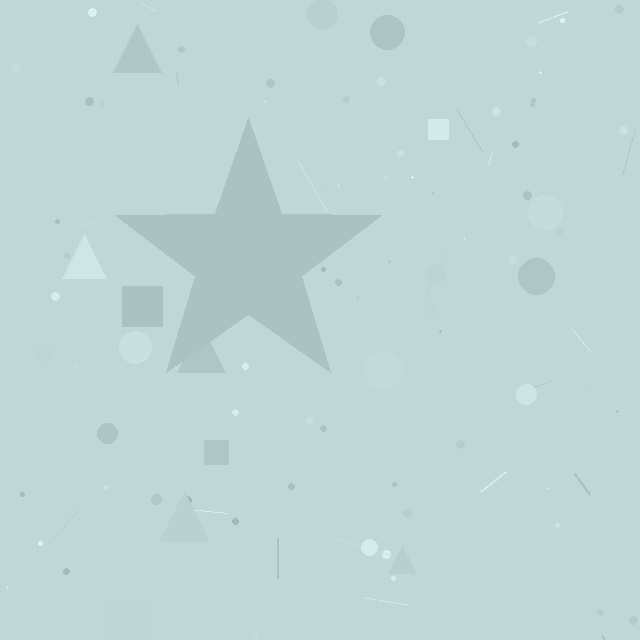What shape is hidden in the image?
A star is hidden in the image.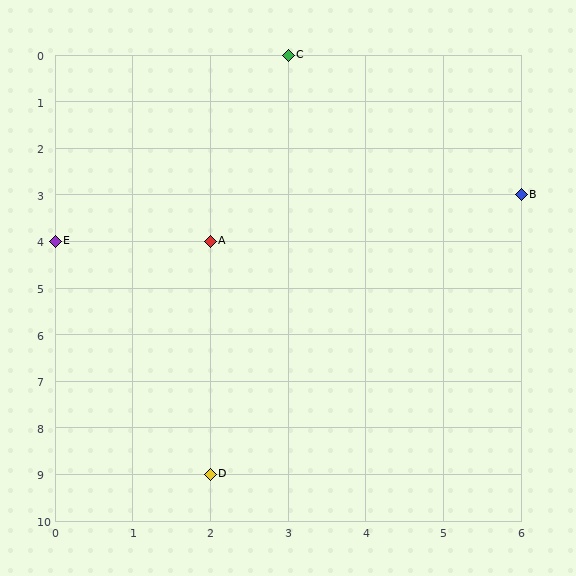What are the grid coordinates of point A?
Point A is at grid coordinates (2, 4).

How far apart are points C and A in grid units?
Points C and A are 1 column and 4 rows apart (about 4.1 grid units diagonally).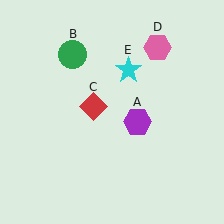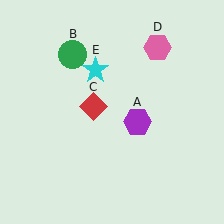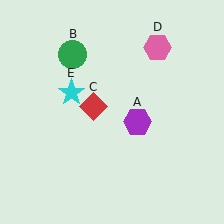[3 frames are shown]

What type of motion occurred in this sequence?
The cyan star (object E) rotated counterclockwise around the center of the scene.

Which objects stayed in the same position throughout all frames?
Purple hexagon (object A) and green circle (object B) and red diamond (object C) and pink hexagon (object D) remained stationary.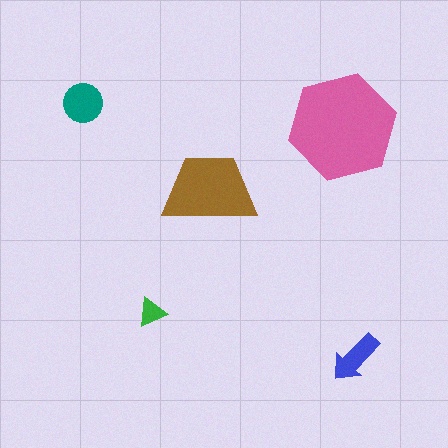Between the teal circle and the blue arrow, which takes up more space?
The teal circle.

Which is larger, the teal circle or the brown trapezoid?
The brown trapezoid.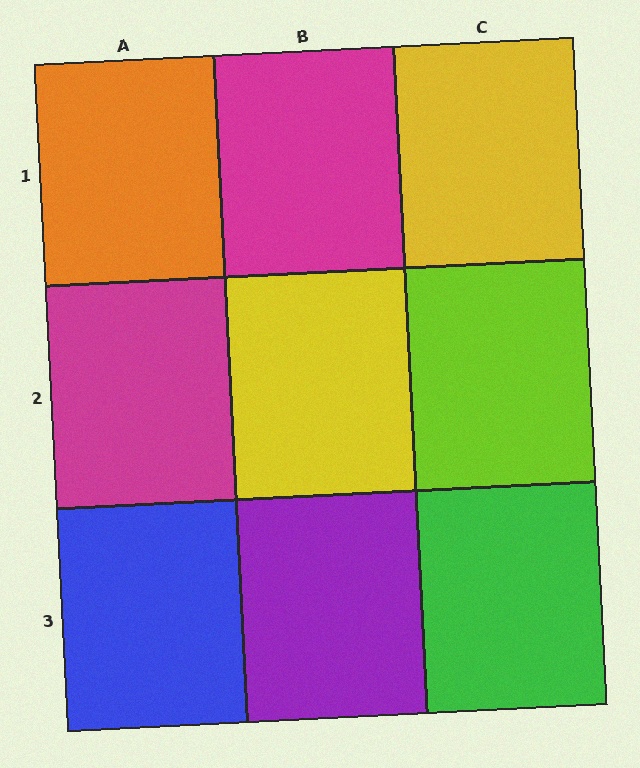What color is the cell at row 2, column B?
Yellow.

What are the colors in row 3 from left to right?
Blue, purple, green.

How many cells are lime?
1 cell is lime.